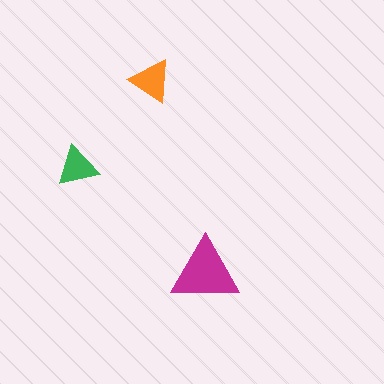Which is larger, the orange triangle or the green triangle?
The orange one.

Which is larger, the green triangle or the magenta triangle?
The magenta one.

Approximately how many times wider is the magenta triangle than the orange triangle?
About 1.5 times wider.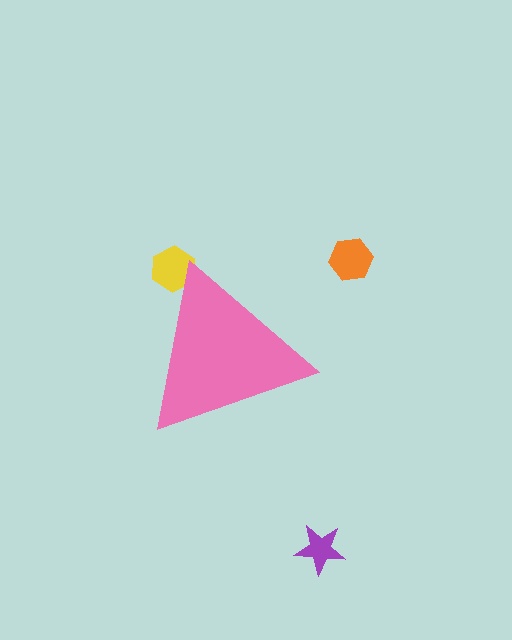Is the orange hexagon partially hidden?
No, the orange hexagon is fully visible.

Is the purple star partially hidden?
No, the purple star is fully visible.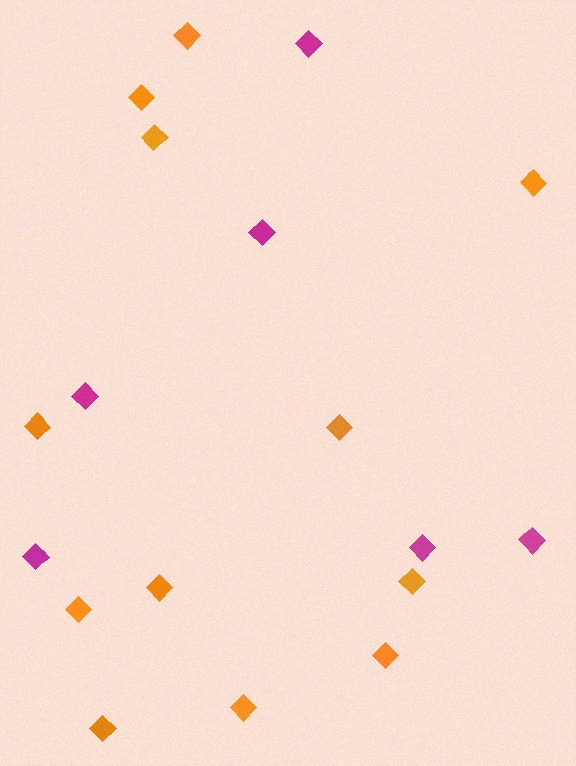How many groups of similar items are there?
There are 2 groups: one group of orange diamonds (12) and one group of magenta diamonds (6).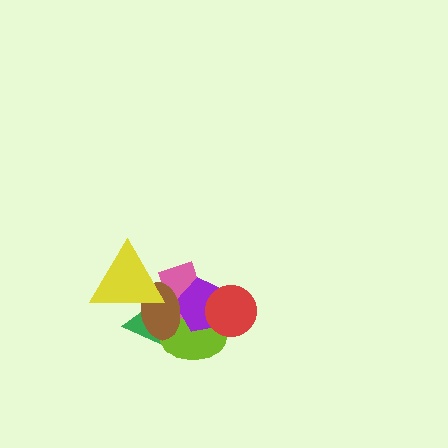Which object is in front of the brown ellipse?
The yellow triangle is in front of the brown ellipse.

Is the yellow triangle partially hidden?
No, no other shape covers it.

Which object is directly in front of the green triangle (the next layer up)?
The pink rectangle is directly in front of the green triangle.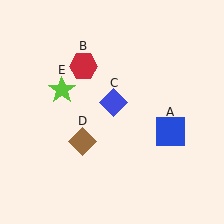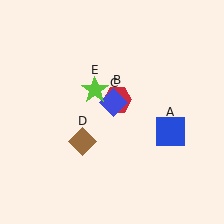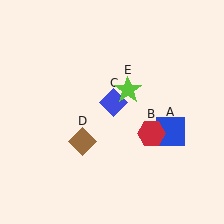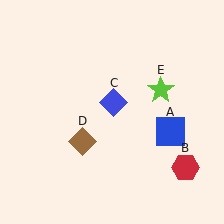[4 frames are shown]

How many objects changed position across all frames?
2 objects changed position: red hexagon (object B), lime star (object E).